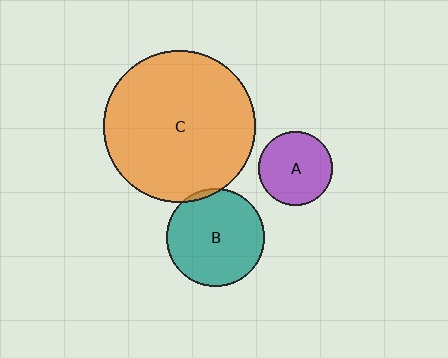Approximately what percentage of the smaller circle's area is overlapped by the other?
Approximately 5%.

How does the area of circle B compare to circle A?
Approximately 1.8 times.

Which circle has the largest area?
Circle C (orange).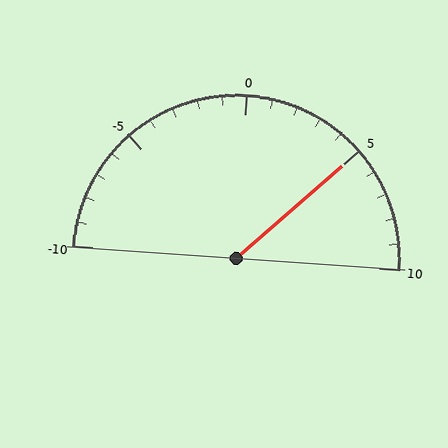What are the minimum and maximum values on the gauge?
The gauge ranges from -10 to 10.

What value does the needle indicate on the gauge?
The needle indicates approximately 5.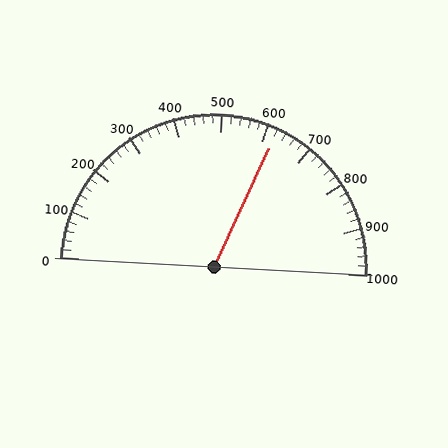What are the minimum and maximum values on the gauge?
The gauge ranges from 0 to 1000.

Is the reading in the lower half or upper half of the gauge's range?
The reading is in the upper half of the range (0 to 1000).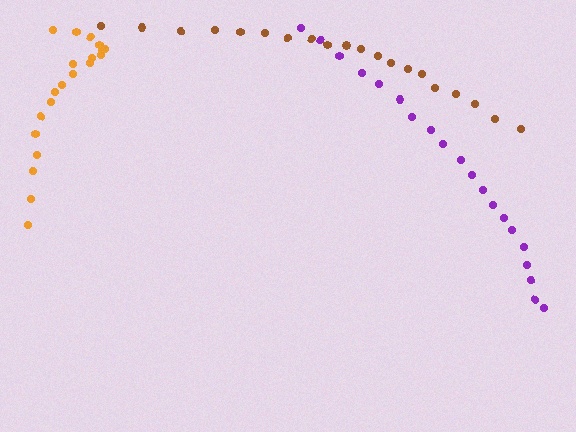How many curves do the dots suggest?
There are 3 distinct paths.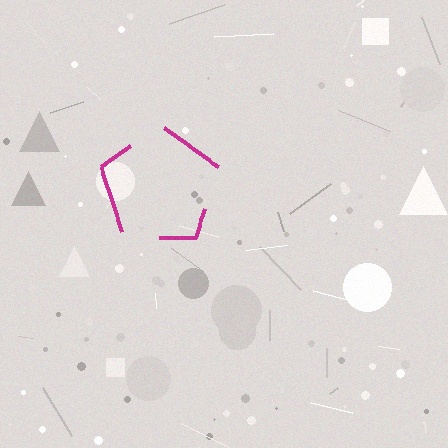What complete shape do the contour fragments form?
The contour fragments form a pentagon.